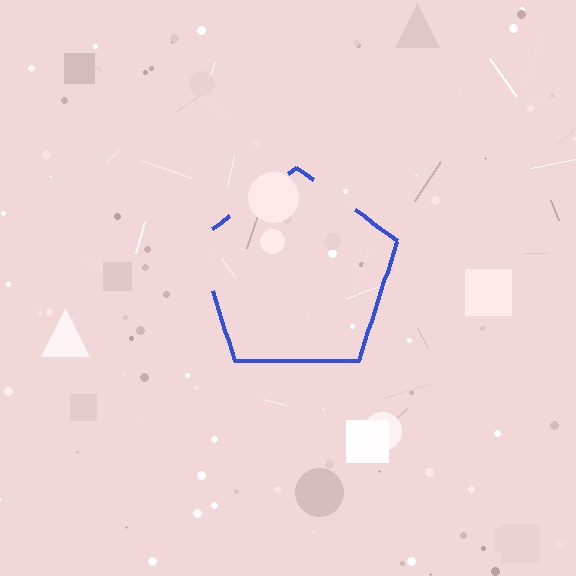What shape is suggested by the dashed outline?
The dashed outline suggests a pentagon.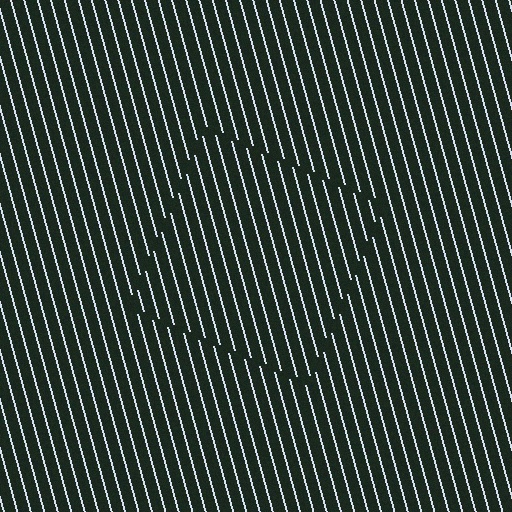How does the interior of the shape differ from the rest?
The interior of the shape contains the same grating, shifted by half a period — the contour is defined by the phase discontinuity where line-ends from the inner and outer gratings abut.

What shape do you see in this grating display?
An illusory square. The interior of the shape contains the same grating, shifted by half a period — the contour is defined by the phase discontinuity where line-ends from the inner and outer gratings abut.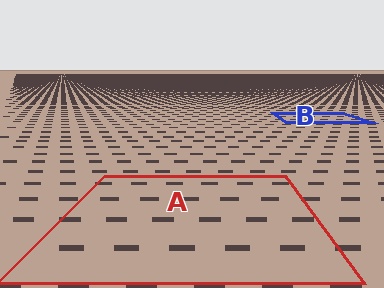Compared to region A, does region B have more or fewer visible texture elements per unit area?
Region B has more texture elements per unit area — they are packed more densely because it is farther away.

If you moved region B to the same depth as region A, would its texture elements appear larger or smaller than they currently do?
They would appear larger. At a closer depth, the same texture elements are projected at a bigger on-screen size.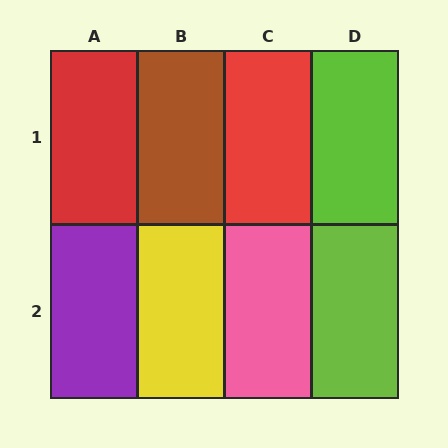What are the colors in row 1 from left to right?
Red, brown, red, lime.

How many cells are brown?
1 cell is brown.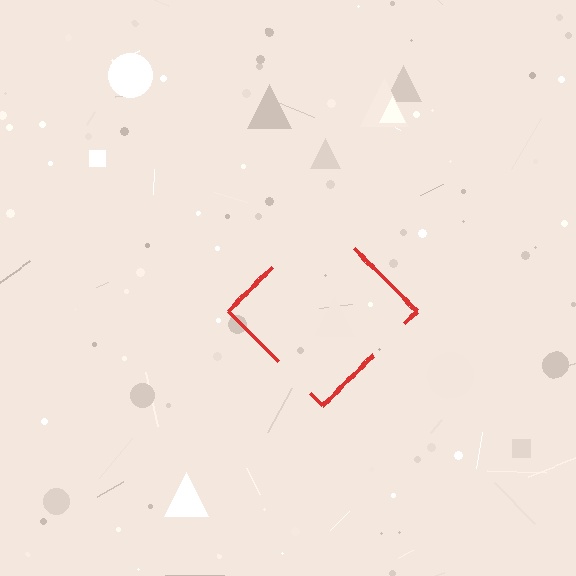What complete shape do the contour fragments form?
The contour fragments form a diamond.